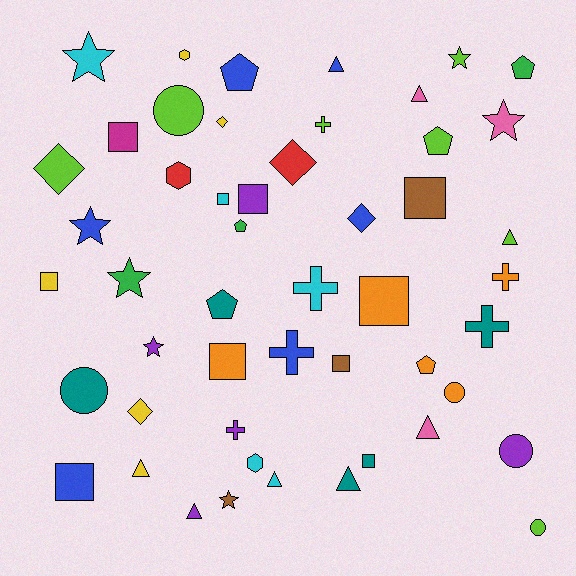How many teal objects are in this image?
There are 5 teal objects.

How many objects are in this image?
There are 50 objects.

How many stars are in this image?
There are 7 stars.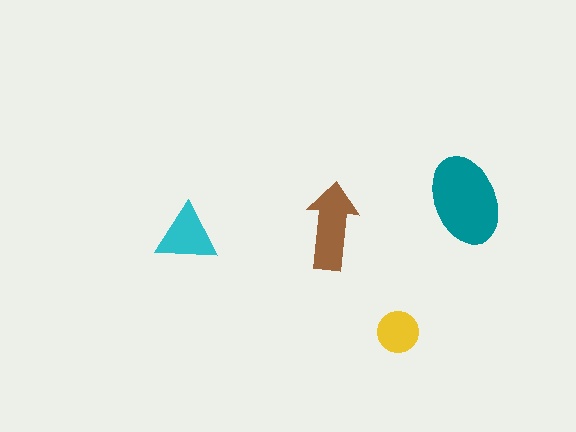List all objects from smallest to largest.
The yellow circle, the cyan triangle, the brown arrow, the teal ellipse.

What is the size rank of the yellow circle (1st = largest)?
4th.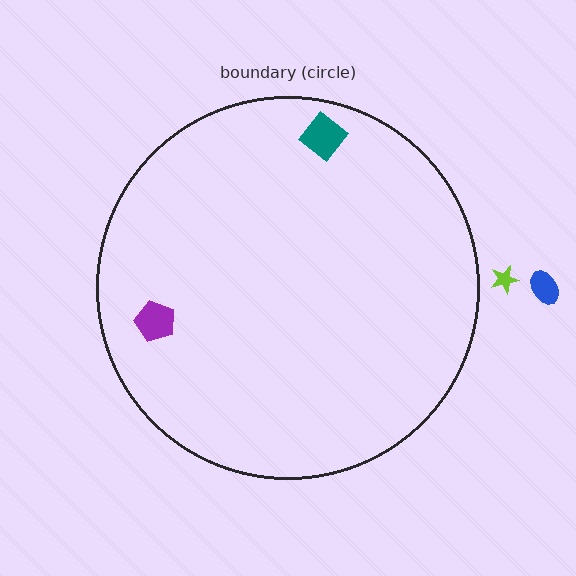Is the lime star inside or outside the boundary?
Outside.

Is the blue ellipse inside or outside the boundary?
Outside.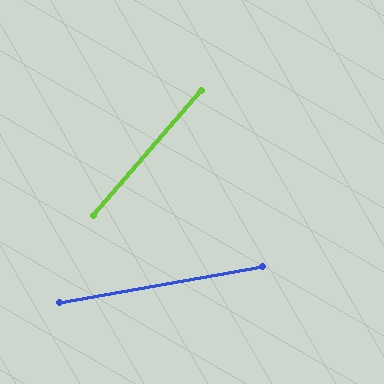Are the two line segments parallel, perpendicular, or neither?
Neither parallel nor perpendicular — they differ by about 39°.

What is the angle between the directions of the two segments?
Approximately 39 degrees.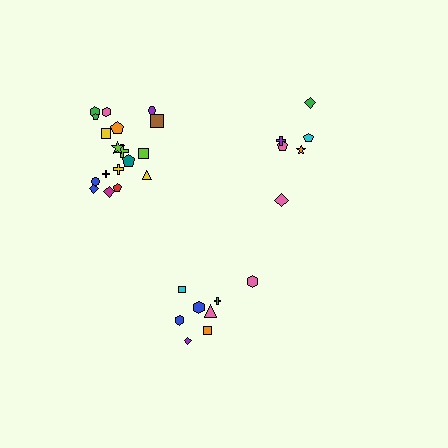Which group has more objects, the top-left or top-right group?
The top-left group.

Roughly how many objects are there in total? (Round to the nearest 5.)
Roughly 30 objects in total.